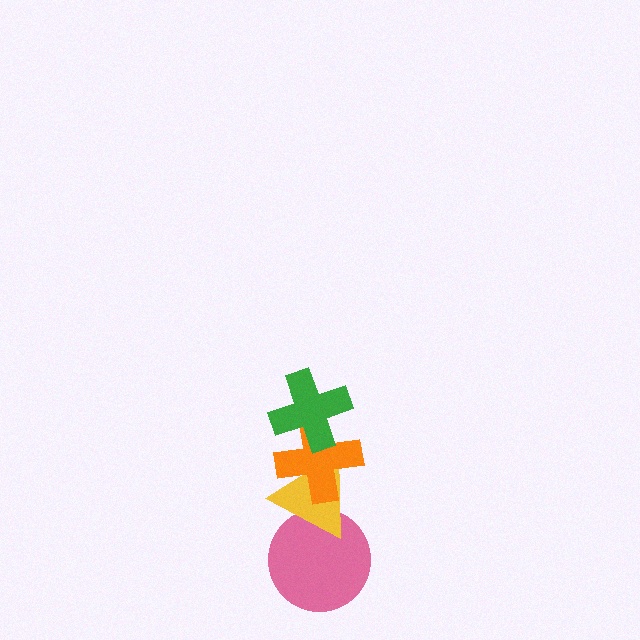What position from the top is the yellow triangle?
The yellow triangle is 3rd from the top.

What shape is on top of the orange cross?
The green cross is on top of the orange cross.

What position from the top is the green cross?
The green cross is 1st from the top.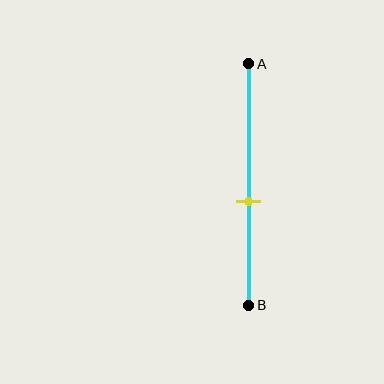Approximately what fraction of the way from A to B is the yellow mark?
The yellow mark is approximately 55% of the way from A to B.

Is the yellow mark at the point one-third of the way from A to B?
No, the mark is at about 55% from A, not at the 33% one-third point.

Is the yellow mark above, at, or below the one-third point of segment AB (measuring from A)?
The yellow mark is below the one-third point of segment AB.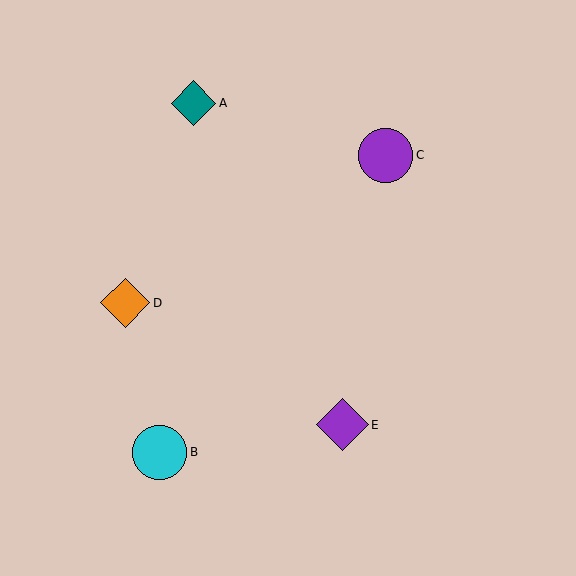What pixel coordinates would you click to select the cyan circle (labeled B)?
Click at (159, 452) to select the cyan circle B.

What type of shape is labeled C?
Shape C is a purple circle.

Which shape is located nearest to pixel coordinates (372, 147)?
The purple circle (labeled C) at (386, 155) is nearest to that location.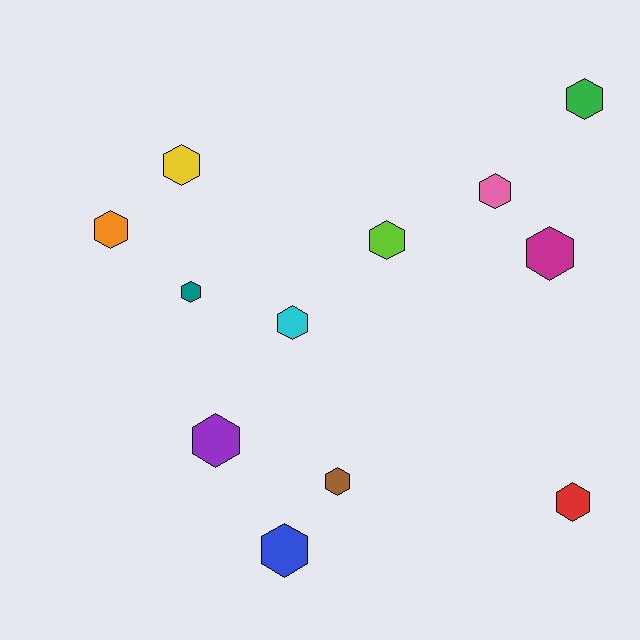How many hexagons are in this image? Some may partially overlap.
There are 12 hexagons.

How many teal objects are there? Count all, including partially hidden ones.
There is 1 teal object.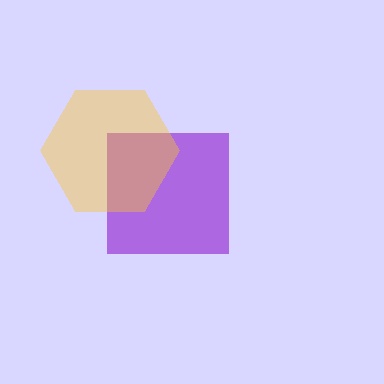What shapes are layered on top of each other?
The layered shapes are: a purple square, a yellow hexagon.